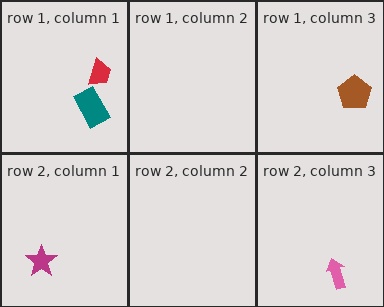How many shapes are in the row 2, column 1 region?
1.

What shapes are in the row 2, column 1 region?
The magenta star.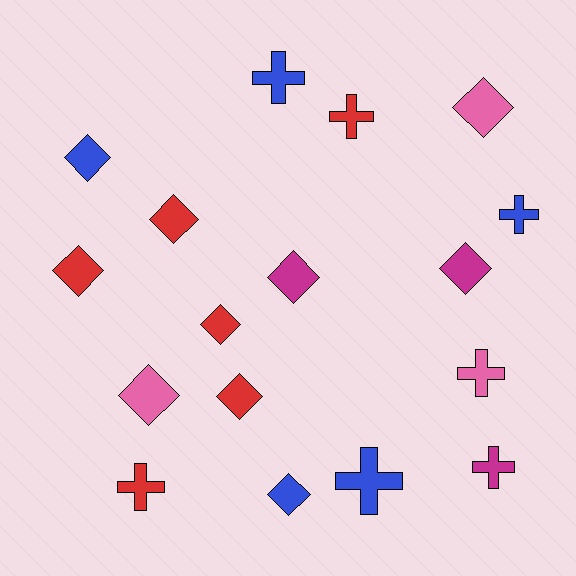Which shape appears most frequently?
Diamond, with 10 objects.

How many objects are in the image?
There are 17 objects.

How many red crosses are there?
There are 2 red crosses.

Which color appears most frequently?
Red, with 6 objects.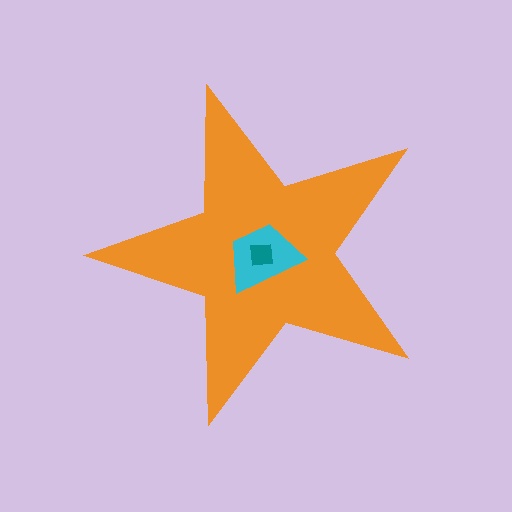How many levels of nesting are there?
3.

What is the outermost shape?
The orange star.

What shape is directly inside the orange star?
The cyan trapezoid.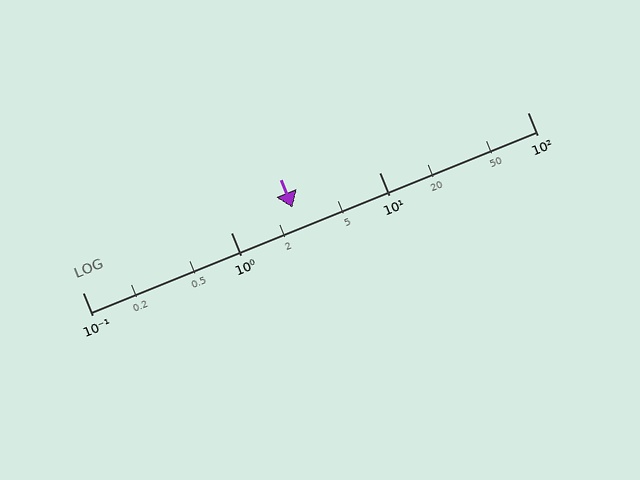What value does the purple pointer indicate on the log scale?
The pointer indicates approximately 2.6.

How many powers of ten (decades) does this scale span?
The scale spans 3 decades, from 0.1 to 100.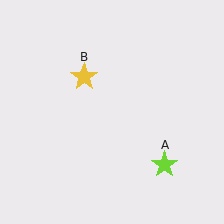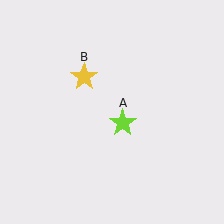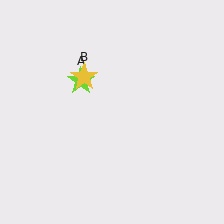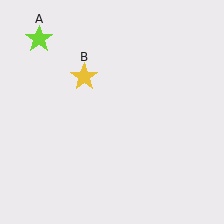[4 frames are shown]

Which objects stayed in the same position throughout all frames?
Yellow star (object B) remained stationary.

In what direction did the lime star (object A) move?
The lime star (object A) moved up and to the left.